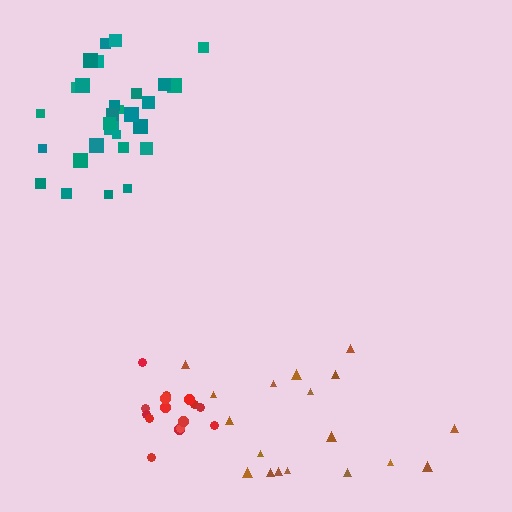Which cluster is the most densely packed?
Red.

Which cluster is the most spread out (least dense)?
Brown.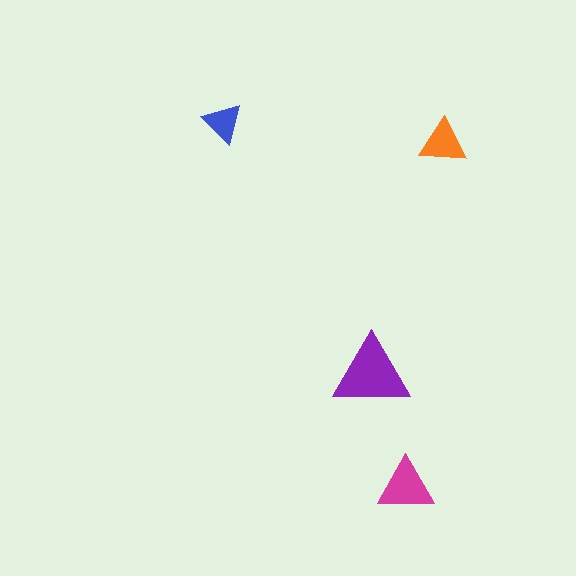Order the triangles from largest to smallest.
the purple one, the magenta one, the orange one, the blue one.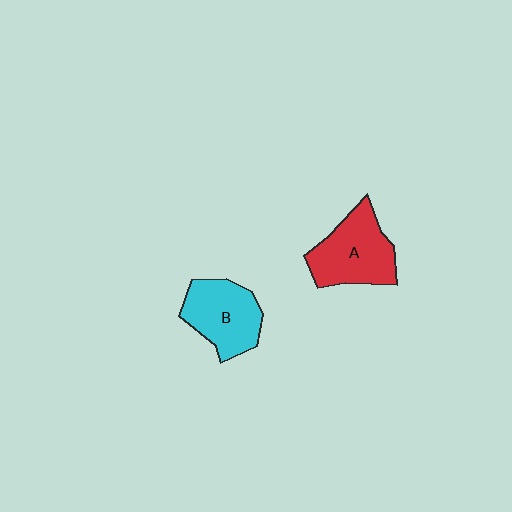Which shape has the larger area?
Shape A (red).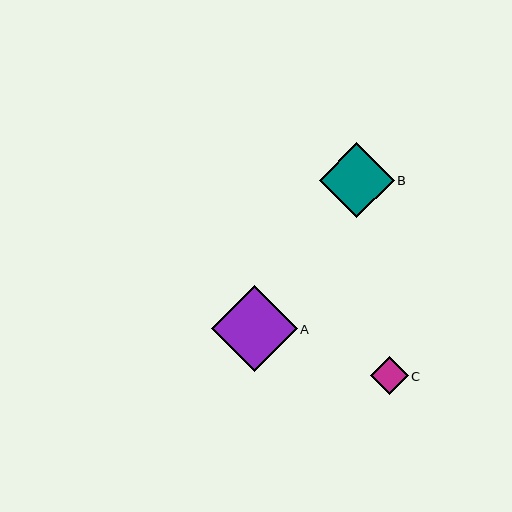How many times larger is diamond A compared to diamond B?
Diamond A is approximately 1.2 times the size of diamond B.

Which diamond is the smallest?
Diamond C is the smallest with a size of approximately 38 pixels.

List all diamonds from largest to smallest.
From largest to smallest: A, B, C.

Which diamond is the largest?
Diamond A is the largest with a size of approximately 86 pixels.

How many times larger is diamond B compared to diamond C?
Diamond B is approximately 2.0 times the size of diamond C.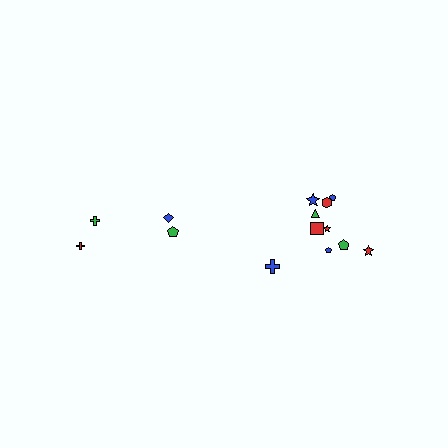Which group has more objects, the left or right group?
The right group.